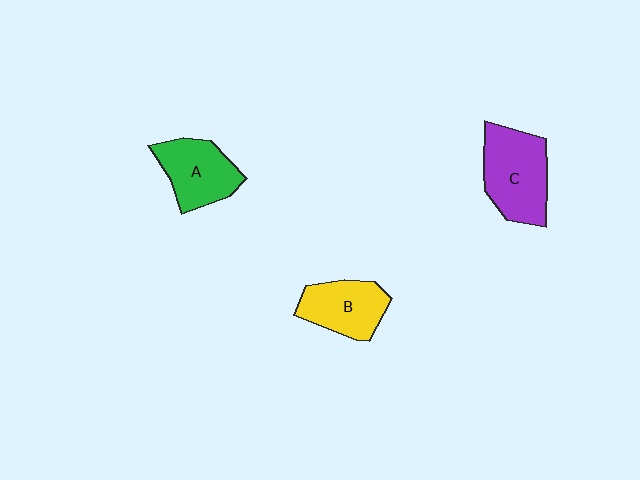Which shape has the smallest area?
Shape B (yellow).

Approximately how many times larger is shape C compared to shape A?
Approximately 1.3 times.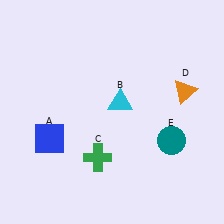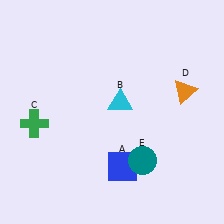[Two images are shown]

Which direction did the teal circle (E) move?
The teal circle (E) moved left.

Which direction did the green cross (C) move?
The green cross (C) moved left.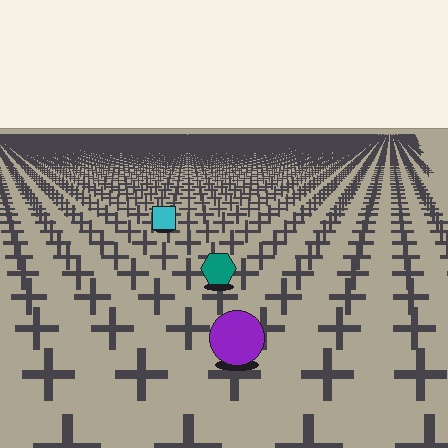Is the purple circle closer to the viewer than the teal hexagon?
Yes. The purple circle is closer — you can tell from the texture gradient: the ground texture is coarser near it.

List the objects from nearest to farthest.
From nearest to farthest: the purple circle, the teal hexagon, the cyan square.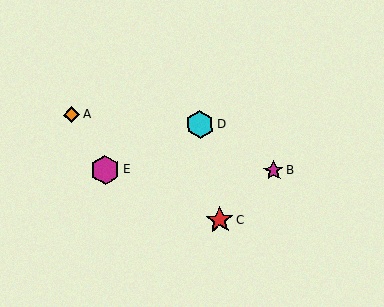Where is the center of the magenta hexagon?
The center of the magenta hexagon is at (105, 170).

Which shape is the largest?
The magenta hexagon (labeled E) is the largest.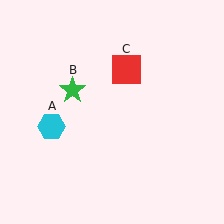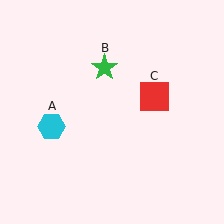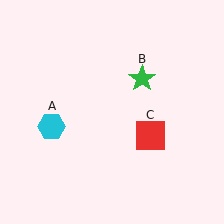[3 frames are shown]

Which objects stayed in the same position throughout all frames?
Cyan hexagon (object A) remained stationary.